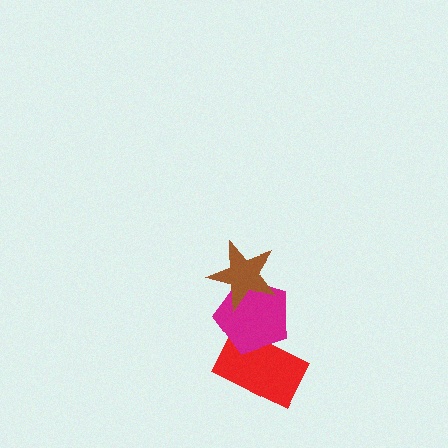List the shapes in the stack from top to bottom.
From top to bottom: the brown star, the magenta pentagon, the red rectangle.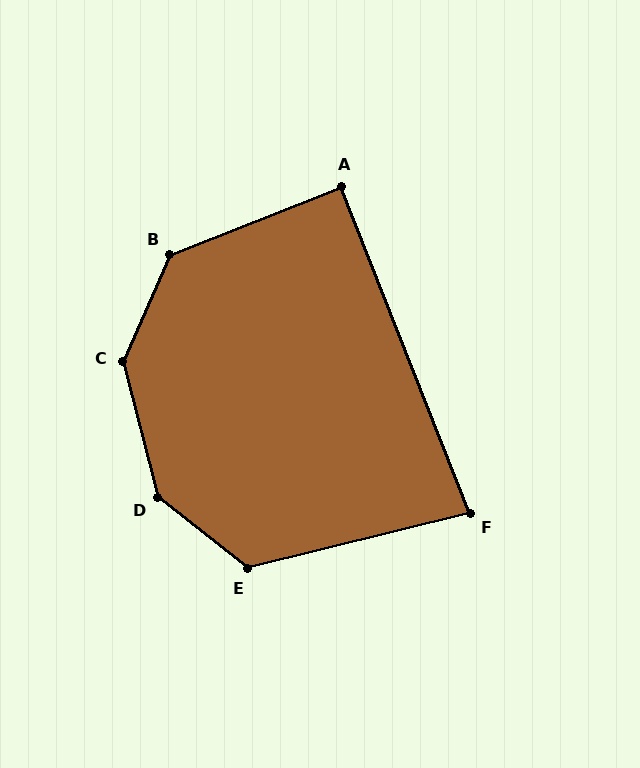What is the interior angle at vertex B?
Approximately 135 degrees (obtuse).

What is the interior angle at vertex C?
Approximately 142 degrees (obtuse).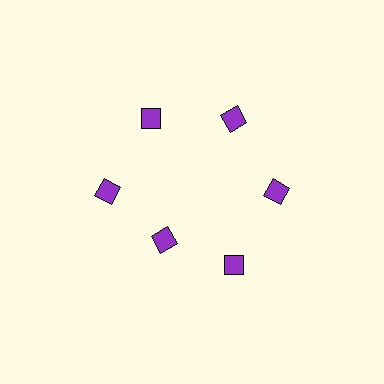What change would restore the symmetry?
The symmetry would be restored by moving it outward, back onto the ring so that all 6 diamonds sit at equal angles and equal distance from the center.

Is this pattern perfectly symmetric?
No. The 6 purple diamonds are arranged in a ring, but one element near the 7 o'clock position is pulled inward toward the center, breaking the 6-fold rotational symmetry.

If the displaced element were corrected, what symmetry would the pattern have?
It would have 6-fold rotational symmetry — the pattern would map onto itself every 60 degrees.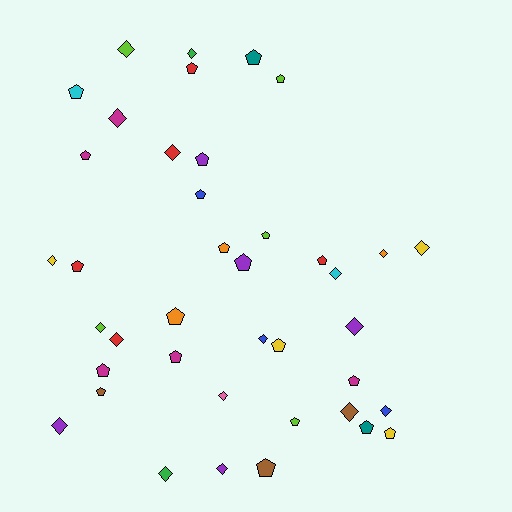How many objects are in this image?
There are 40 objects.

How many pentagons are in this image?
There are 22 pentagons.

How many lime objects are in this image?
There are 5 lime objects.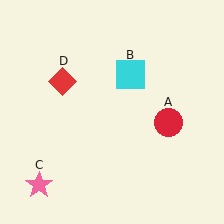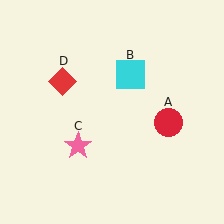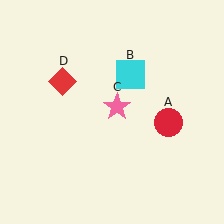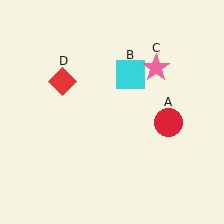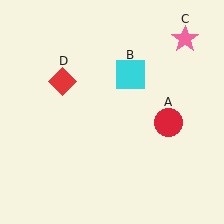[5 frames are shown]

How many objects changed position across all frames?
1 object changed position: pink star (object C).